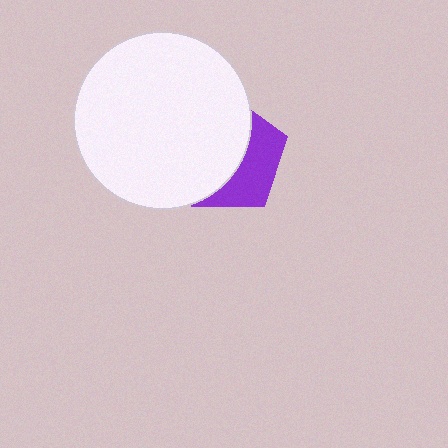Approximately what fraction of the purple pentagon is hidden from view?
Roughly 60% of the purple pentagon is hidden behind the white circle.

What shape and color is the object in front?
The object in front is a white circle.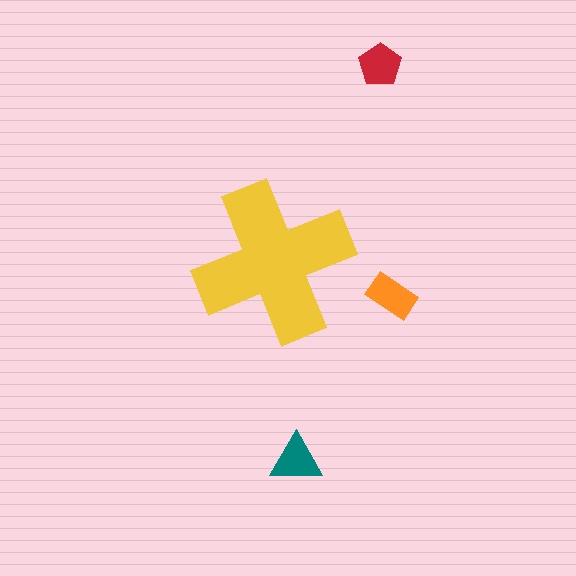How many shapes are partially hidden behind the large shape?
0 shapes are partially hidden.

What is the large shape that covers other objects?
A yellow cross.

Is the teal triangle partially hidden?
No, the teal triangle is fully visible.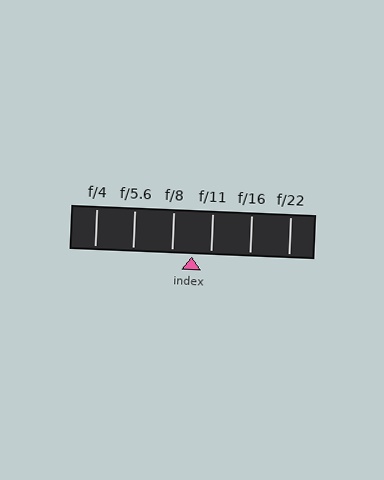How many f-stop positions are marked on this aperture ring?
There are 6 f-stop positions marked.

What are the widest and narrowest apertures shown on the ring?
The widest aperture shown is f/4 and the narrowest is f/22.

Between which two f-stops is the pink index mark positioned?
The index mark is between f/8 and f/11.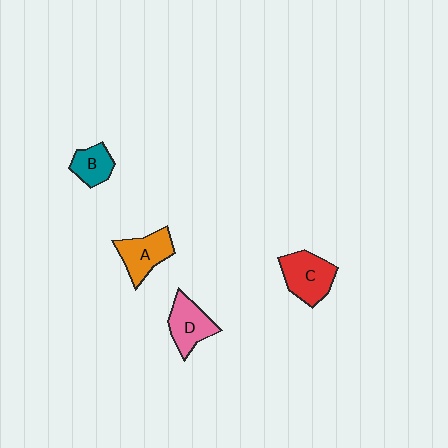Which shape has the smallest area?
Shape B (teal).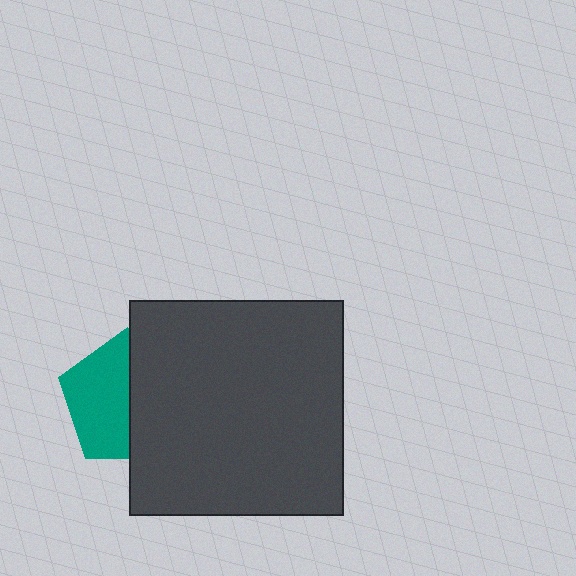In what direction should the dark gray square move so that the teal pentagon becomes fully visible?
The dark gray square should move right. That is the shortest direction to clear the overlap and leave the teal pentagon fully visible.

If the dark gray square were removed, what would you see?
You would see the complete teal pentagon.